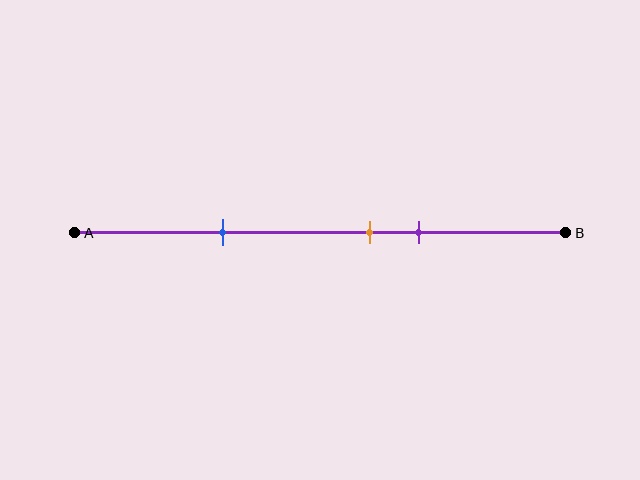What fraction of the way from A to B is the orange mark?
The orange mark is approximately 60% (0.6) of the way from A to B.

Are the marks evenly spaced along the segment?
No, the marks are not evenly spaced.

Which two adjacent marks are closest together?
The orange and purple marks are the closest adjacent pair.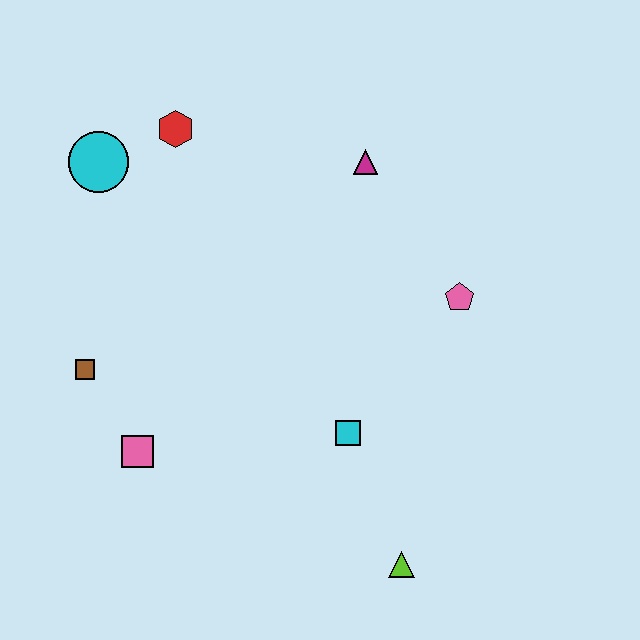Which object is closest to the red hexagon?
The cyan circle is closest to the red hexagon.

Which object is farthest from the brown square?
The pink pentagon is farthest from the brown square.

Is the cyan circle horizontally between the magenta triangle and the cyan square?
No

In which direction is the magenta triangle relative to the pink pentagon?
The magenta triangle is above the pink pentagon.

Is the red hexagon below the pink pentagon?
No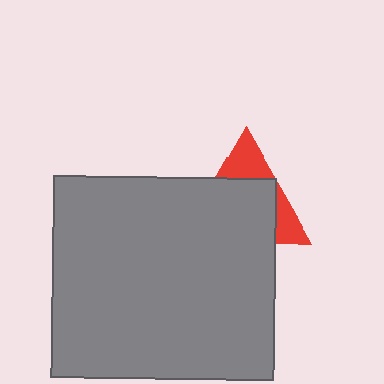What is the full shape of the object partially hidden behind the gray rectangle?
The partially hidden object is a red triangle.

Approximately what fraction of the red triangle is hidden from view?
Roughly 66% of the red triangle is hidden behind the gray rectangle.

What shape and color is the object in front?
The object in front is a gray rectangle.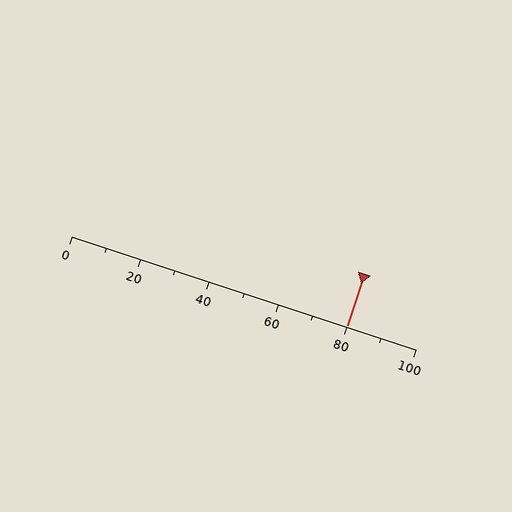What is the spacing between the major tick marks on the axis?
The major ticks are spaced 20 apart.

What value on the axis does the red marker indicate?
The marker indicates approximately 80.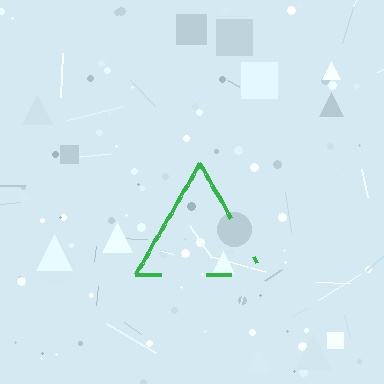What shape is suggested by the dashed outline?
The dashed outline suggests a triangle.